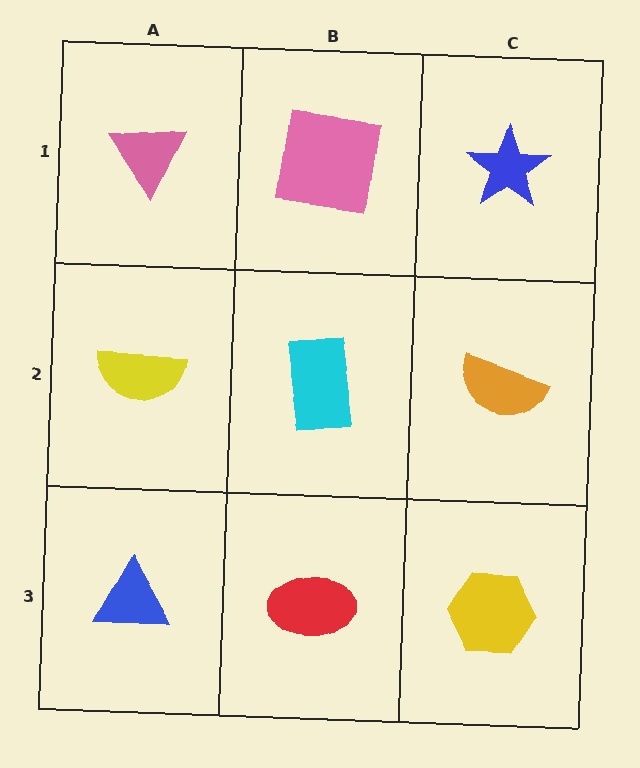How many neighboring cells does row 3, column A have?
2.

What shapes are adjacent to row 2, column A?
A pink triangle (row 1, column A), a blue triangle (row 3, column A), a cyan rectangle (row 2, column B).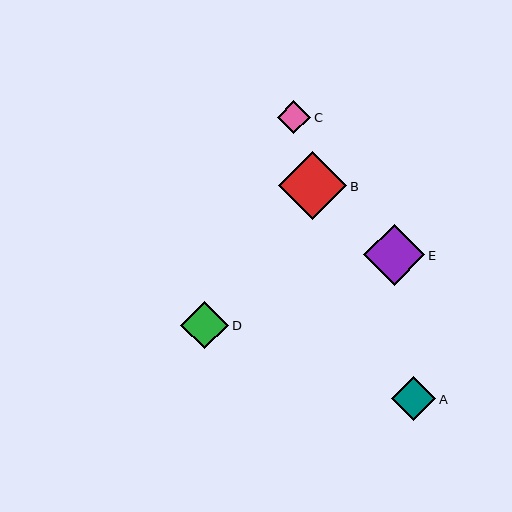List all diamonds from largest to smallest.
From largest to smallest: B, E, D, A, C.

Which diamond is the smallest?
Diamond C is the smallest with a size of approximately 34 pixels.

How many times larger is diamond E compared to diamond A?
Diamond E is approximately 1.4 times the size of diamond A.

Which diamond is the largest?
Diamond B is the largest with a size of approximately 69 pixels.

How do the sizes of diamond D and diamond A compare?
Diamond D and diamond A are approximately the same size.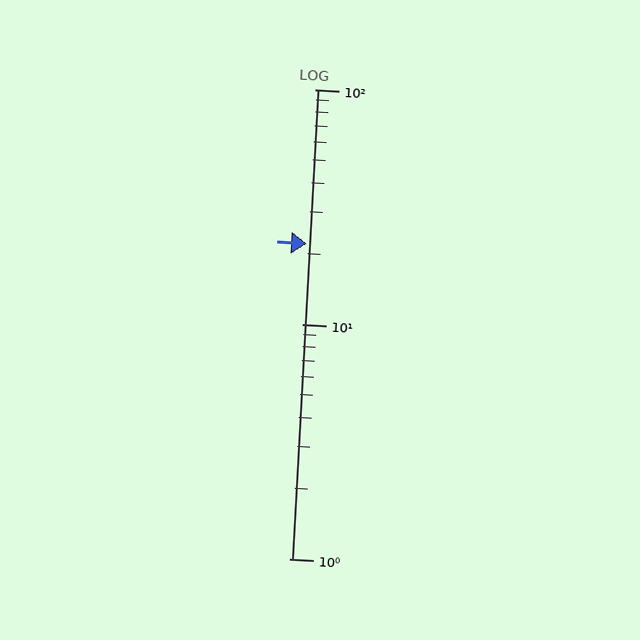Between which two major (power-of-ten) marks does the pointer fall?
The pointer is between 10 and 100.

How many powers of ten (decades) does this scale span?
The scale spans 2 decades, from 1 to 100.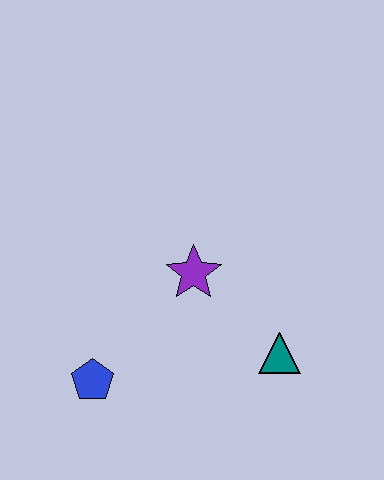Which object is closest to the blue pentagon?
The purple star is closest to the blue pentagon.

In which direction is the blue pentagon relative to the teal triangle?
The blue pentagon is to the left of the teal triangle.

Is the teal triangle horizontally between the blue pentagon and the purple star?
No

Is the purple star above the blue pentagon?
Yes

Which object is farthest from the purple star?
The blue pentagon is farthest from the purple star.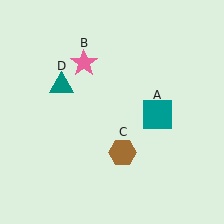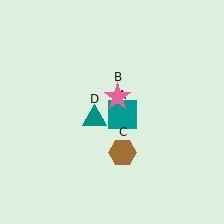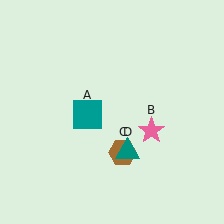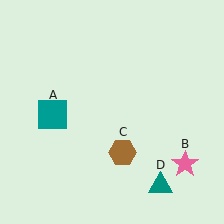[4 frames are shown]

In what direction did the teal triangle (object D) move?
The teal triangle (object D) moved down and to the right.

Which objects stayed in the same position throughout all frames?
Brown hexagon (object C) remained stationary.